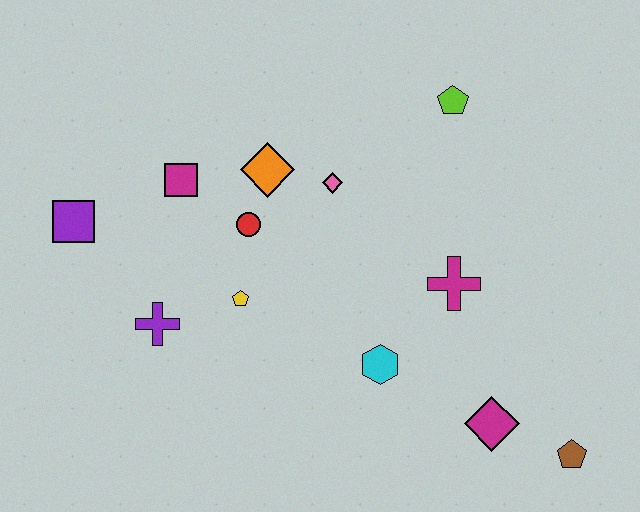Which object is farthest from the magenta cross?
The purple square is farthest from the magenta cross.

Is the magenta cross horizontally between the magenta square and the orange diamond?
No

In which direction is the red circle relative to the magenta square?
The red circle is to the right of the magenta square.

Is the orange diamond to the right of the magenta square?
Yes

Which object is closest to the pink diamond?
The orange diamond is closest to the pink diamond.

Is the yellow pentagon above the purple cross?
Yes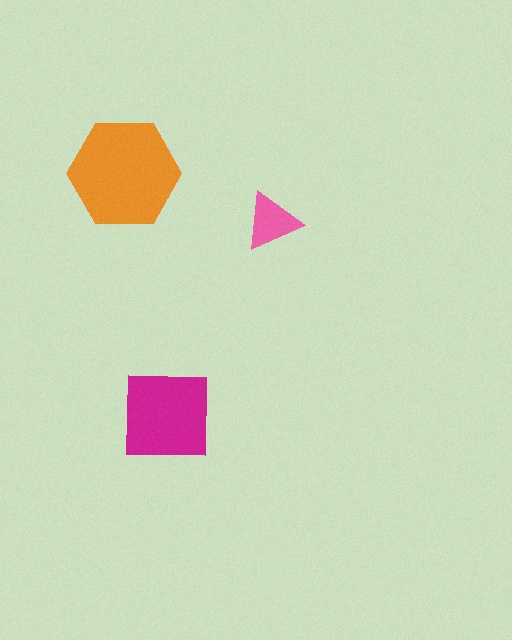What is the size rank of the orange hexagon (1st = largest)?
1st.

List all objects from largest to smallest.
The orange hexagon, the magenta square, the pink triangle.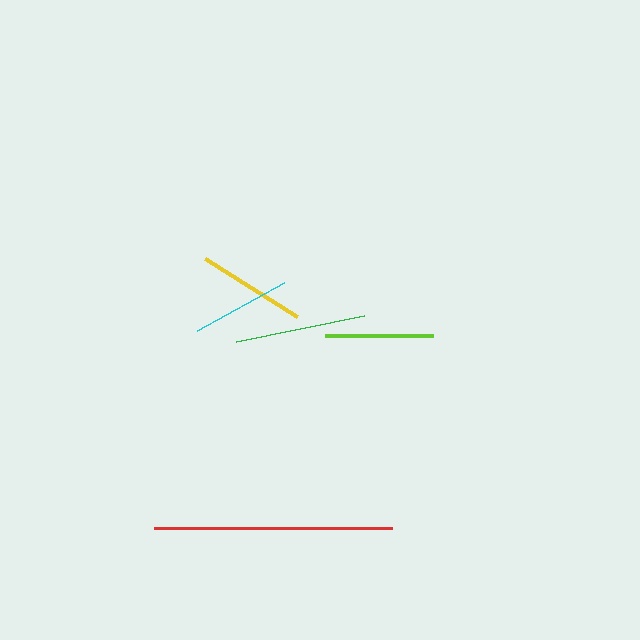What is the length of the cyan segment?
The cyan segment is approximately 99 pixels long.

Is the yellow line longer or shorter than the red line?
The red line is longer than the yellow line.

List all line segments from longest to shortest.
From longest to shortest: red, green, yellow, lime, cyan.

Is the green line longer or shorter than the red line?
The red line is longer than the green line.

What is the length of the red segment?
The red segment is approximately 238 pixels long.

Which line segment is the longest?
The red line is the longest at approximately 238 pixels.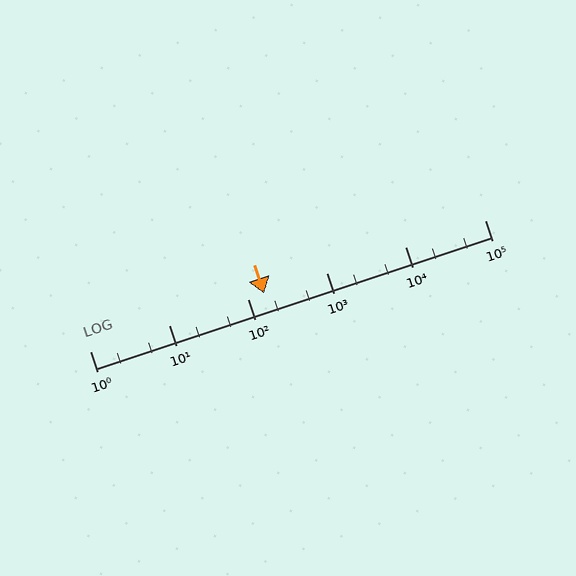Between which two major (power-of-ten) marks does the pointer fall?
The pointer is between 100 and 1000.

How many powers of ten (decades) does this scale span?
The scale spans 5 decades, from 1 to 100000.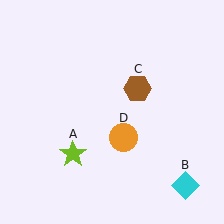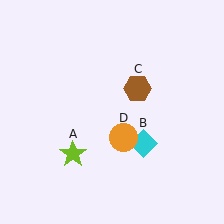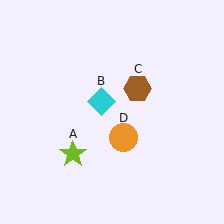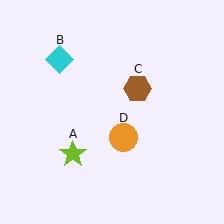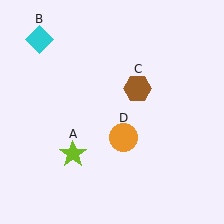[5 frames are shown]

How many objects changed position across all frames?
1 object changed position: cyan diamond (object B).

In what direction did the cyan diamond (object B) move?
The cyan diamond (object B) moved up and to the left.